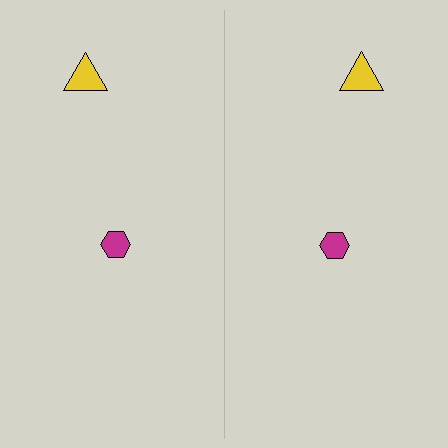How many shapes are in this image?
There are 4 shapes in this image.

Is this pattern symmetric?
Yes, this pattern has bilateral (reflection) symmetry.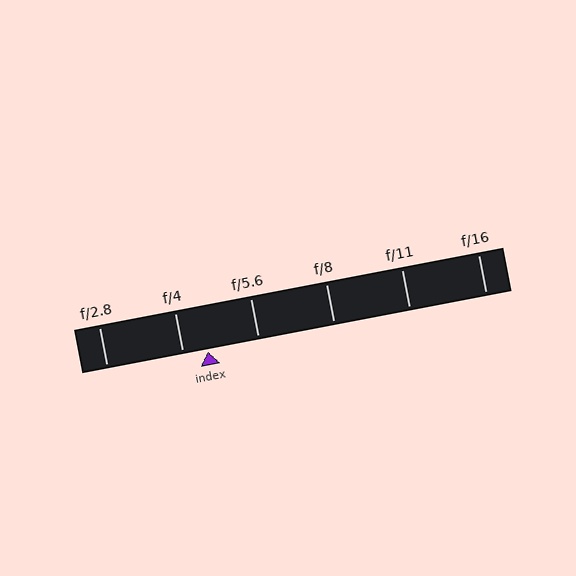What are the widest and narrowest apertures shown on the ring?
The widest aperture shown is f/2.8 and the narrowest is f/16.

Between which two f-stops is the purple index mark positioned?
The index mark is between f/4 and f/5.6.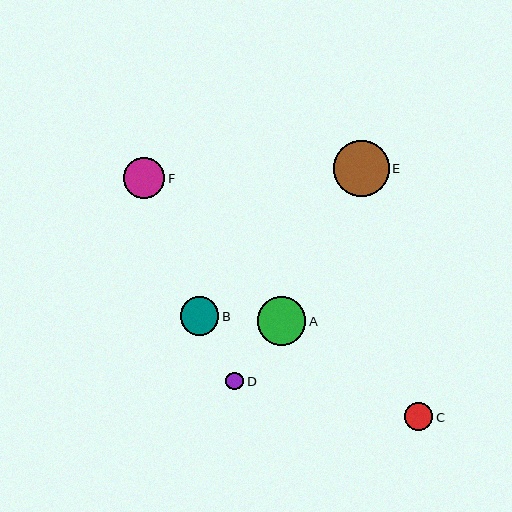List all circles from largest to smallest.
From largest to smallest: E, A, F, B, C, D.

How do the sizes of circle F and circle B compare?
Circle F and circle B are approximately the same size.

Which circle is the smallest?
Circle D is the smallest with a size of approximately 18 pixels.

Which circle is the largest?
Circle E is the largest with a size of approximately 56 pixels.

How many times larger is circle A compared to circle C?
Circle A is approximately 1.7 times the size of circle C.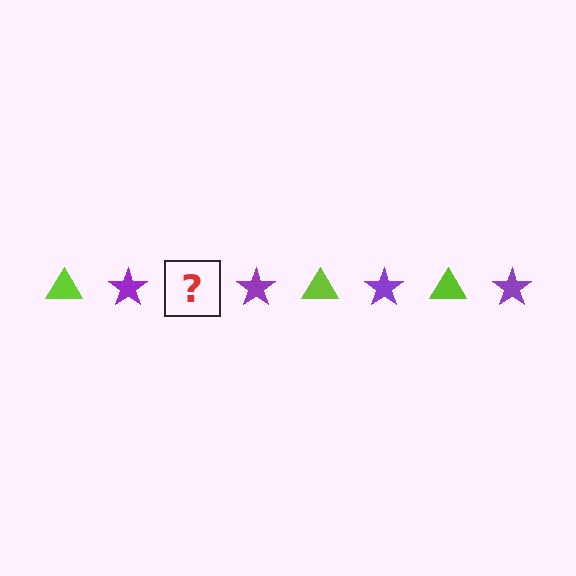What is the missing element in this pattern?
The missing element is a lime triangle.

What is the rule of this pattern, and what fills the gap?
The rule is that the pattern alternates between lime triangle and purple star. The gap should be filled with a lime triangle.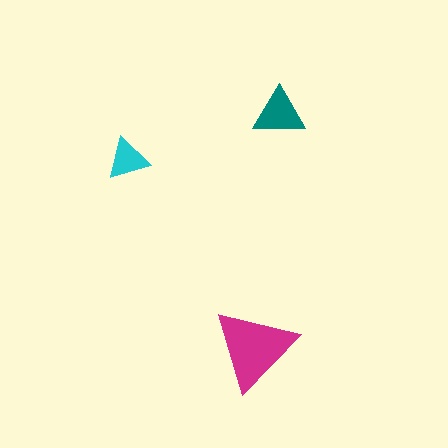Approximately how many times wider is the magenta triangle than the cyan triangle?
About 2 times wider.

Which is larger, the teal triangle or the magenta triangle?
The magenta one.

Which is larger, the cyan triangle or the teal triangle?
The teal one.